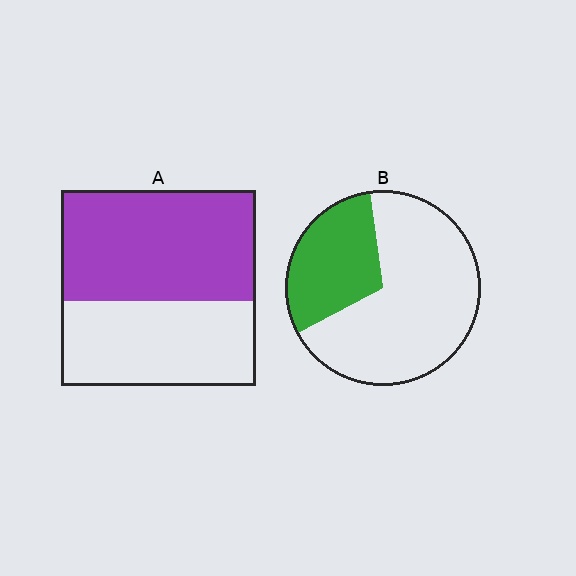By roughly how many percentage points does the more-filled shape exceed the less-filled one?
By roughly 25 percentage points (A over B).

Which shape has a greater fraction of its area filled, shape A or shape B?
Shape A.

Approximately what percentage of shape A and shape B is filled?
A is approximately 55% and B is approximately 30%.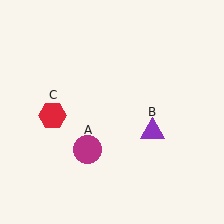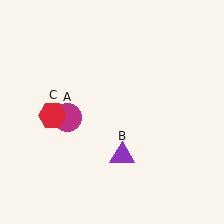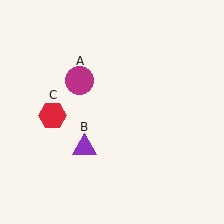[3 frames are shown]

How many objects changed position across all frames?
2 objects changed position: magenta circle (object A), purple triangle (object B).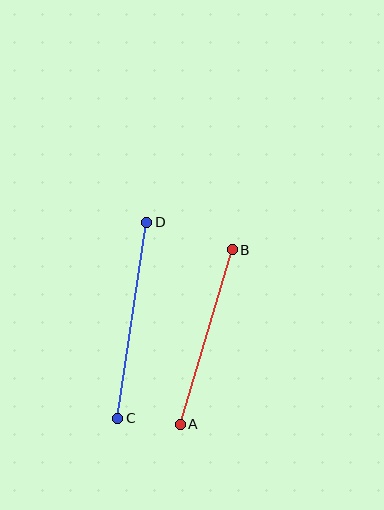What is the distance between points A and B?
The distance is approximately 182 pixels.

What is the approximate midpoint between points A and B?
The midpoint is at approximately (206, 337) pixels.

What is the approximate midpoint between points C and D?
The midpoint is at approximately (132, 320) pixels.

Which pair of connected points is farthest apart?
Points C and D are farthest apart.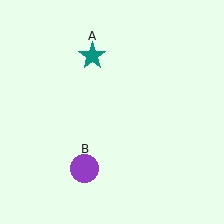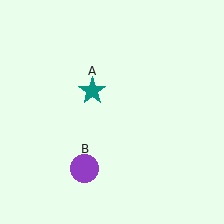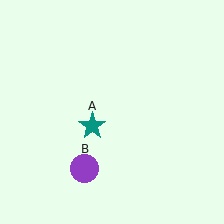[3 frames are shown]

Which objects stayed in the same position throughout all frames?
Purple circle (object B) remained stationary.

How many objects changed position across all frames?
1 object changed position: teal star (object A).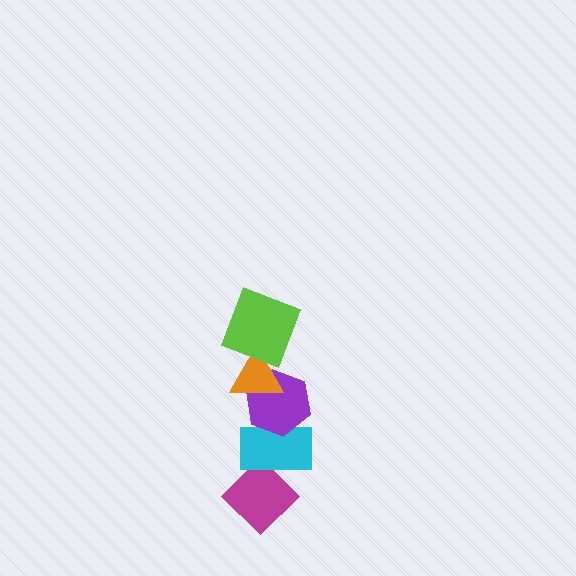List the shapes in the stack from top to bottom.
From top to bottom: the lime square, the orange triangle, the purple hexagon, the cyan rectangle, the magenta diamond.